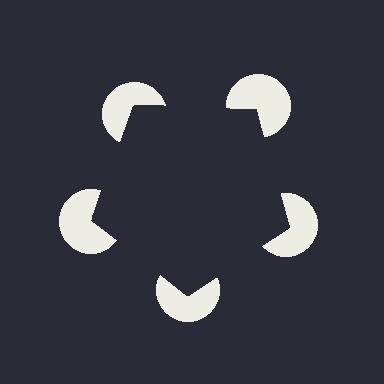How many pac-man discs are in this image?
There are 5 — one at each vertex of the illusory pentagon.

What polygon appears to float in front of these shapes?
An illusory pentagon — its edges are inferred from the aligned wedge cuts in the pac-man discs, not physically drawn.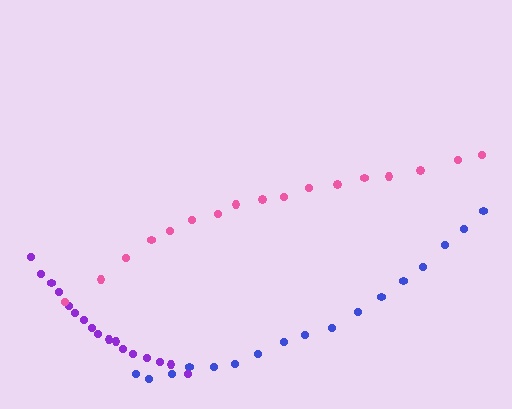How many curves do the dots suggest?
There are 3 distinct paths.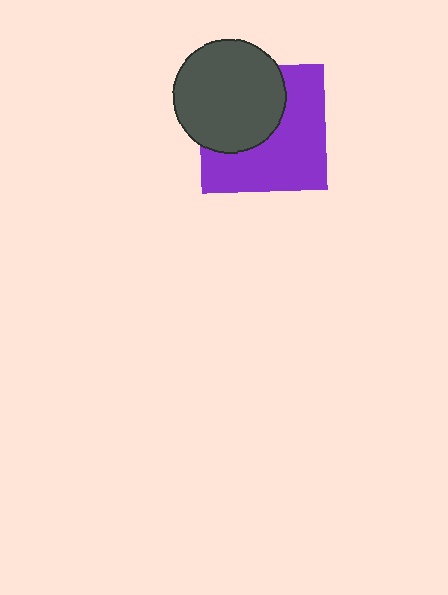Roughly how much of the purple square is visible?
About half of it is visible (roughly 58%).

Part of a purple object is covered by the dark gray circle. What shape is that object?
It is a square.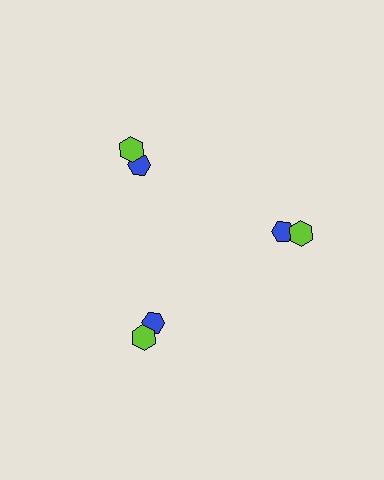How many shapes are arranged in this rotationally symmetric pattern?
There are 6 shapes, arranged in 3 groups of 2.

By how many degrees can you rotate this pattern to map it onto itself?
The pattern maps onto itself every 120 degrees of rotation.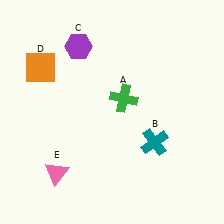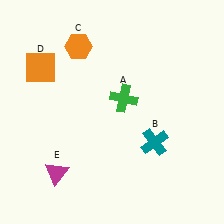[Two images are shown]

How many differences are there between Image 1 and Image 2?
There are 2 differences between the two images.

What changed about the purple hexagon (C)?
In Image 1, C is purple. In Image 2, it changed to orange.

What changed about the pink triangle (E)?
In Image 1, E is pink. In Image 2, it changed to magenta.